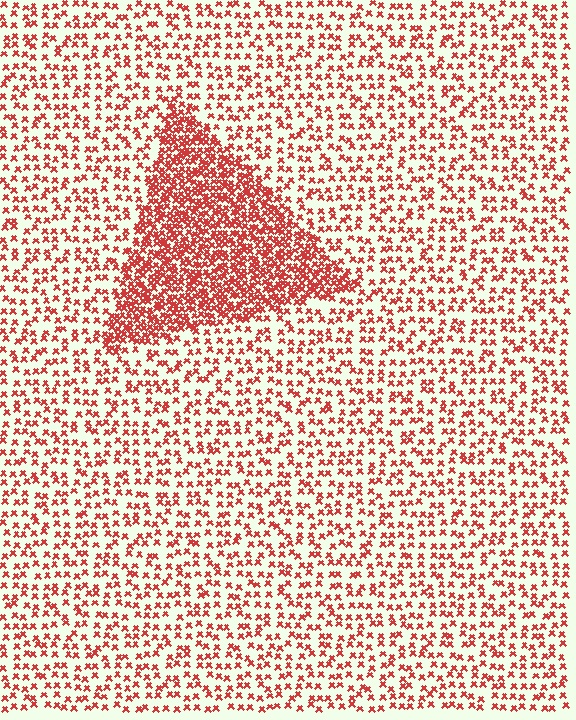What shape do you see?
I see a triangle.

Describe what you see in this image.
The image contains small red elements arranged at two different densities. A triangle-shaped region is visible where the elements are more densely packed than the surrounding area.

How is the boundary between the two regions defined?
The boundary is defined by a change in element density (approximately 2.6x ratio). All elements are the same color, size, and shape.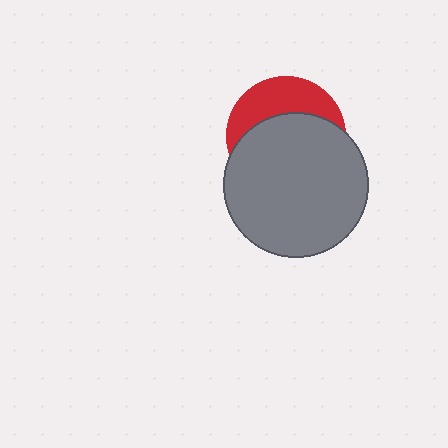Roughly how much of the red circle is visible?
A small part of it is visible (roughly 36%).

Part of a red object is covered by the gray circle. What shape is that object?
It is a circle.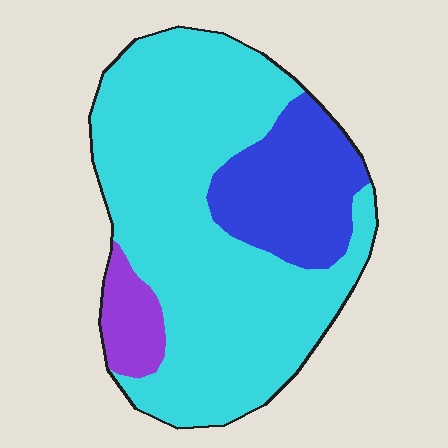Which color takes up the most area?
Cyan, at roughly 70%.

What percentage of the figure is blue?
Blue covers 21% of the figure.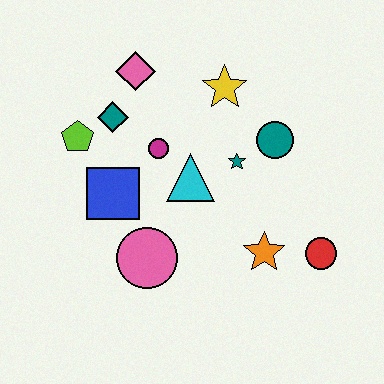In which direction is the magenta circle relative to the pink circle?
The magenta circle is above the pink circle.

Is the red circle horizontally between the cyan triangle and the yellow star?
No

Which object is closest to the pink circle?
The blue square is closest to the pink circle.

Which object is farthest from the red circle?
The lime pentagon is farthest from the red circle.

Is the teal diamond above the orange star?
Yes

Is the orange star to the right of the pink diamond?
Yes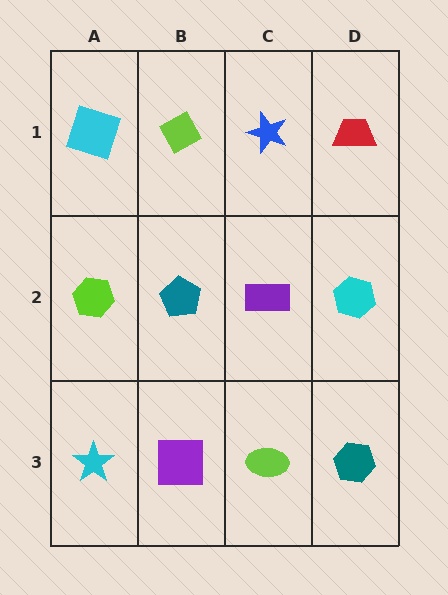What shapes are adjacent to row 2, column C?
A blue star (row 1, column C), a lime ellipse (row 3, column C), a teal pentagon (row 2, column B), a cyan hexagon (row 2, column D).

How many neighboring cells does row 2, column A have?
3.